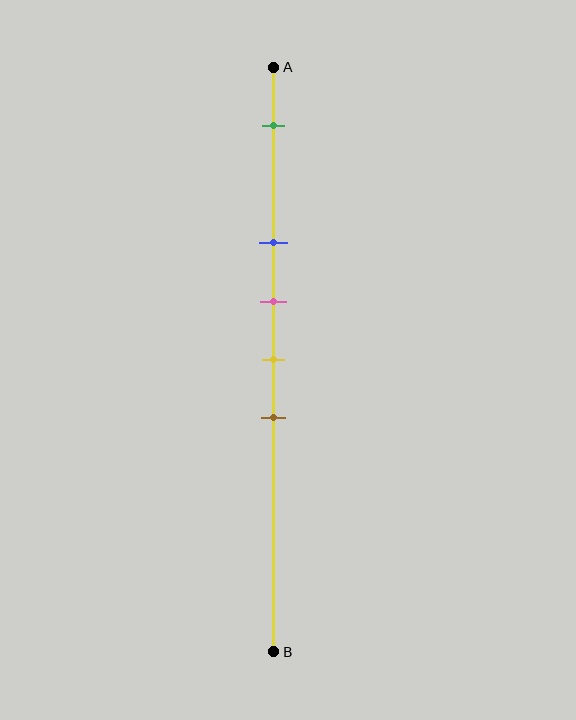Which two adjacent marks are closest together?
The pink and yellow marks are the closest adjacent pair.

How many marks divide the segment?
There are 5 marks dividing the segment.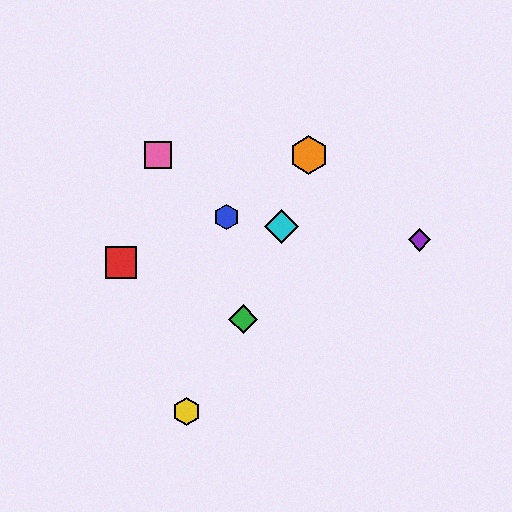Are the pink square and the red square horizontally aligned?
No, the pink square is at y≈155 and the red square is at y≈262.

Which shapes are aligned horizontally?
The orange hexagon, the pink square are aligned horizontally.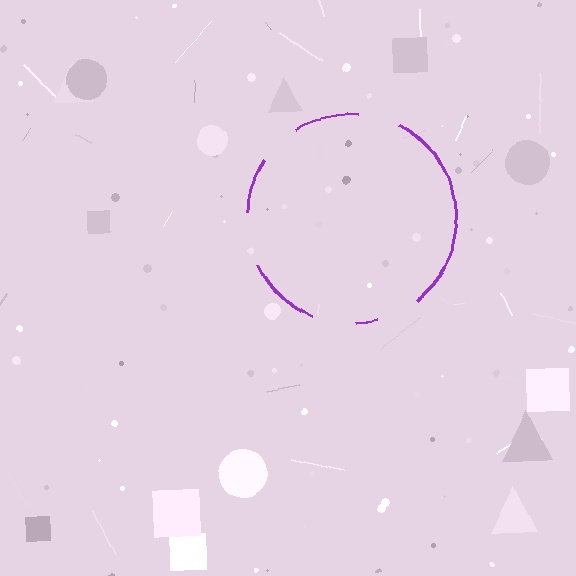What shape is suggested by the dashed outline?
The dashed outline suggests a circle.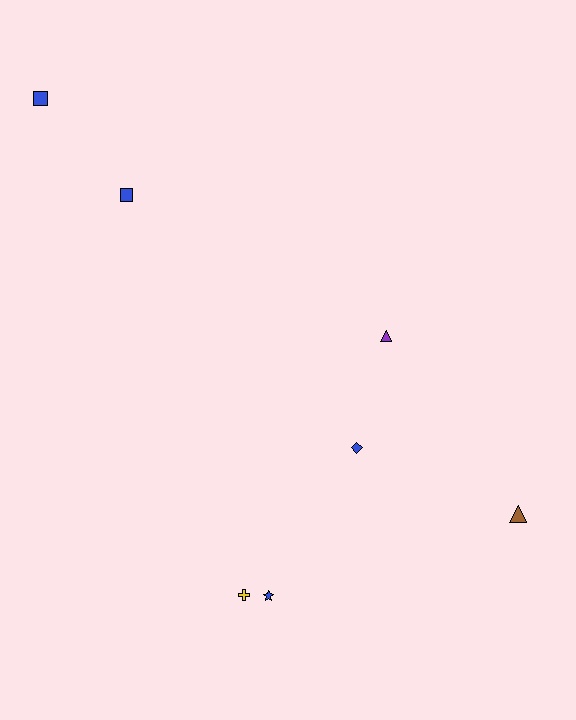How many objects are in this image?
There are 7 objects.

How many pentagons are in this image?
There are no pentagons.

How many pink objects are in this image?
There are no pink objects.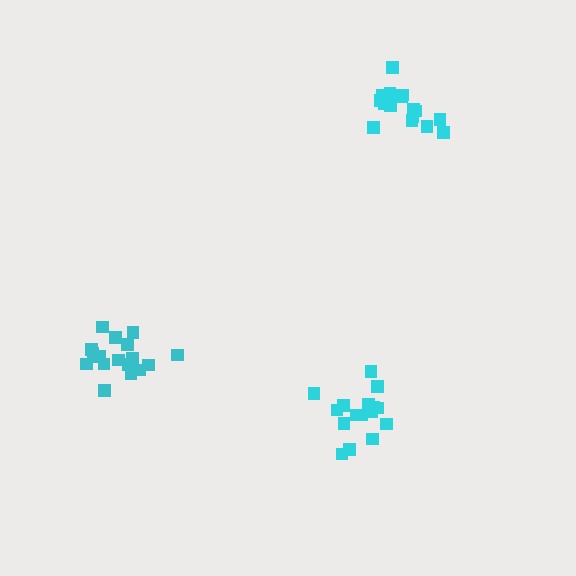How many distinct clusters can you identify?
There are 3 distinct clusters.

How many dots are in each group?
Group 1: 16 dots, Group 2: 17 dots, Group 3: 17 dots (50 total).